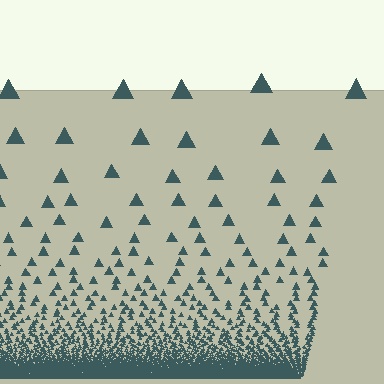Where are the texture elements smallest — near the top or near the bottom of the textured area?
Near the bottom.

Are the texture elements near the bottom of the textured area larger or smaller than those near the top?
Smaller. The gradient is inverted — elements near the bottom are smaller and denser.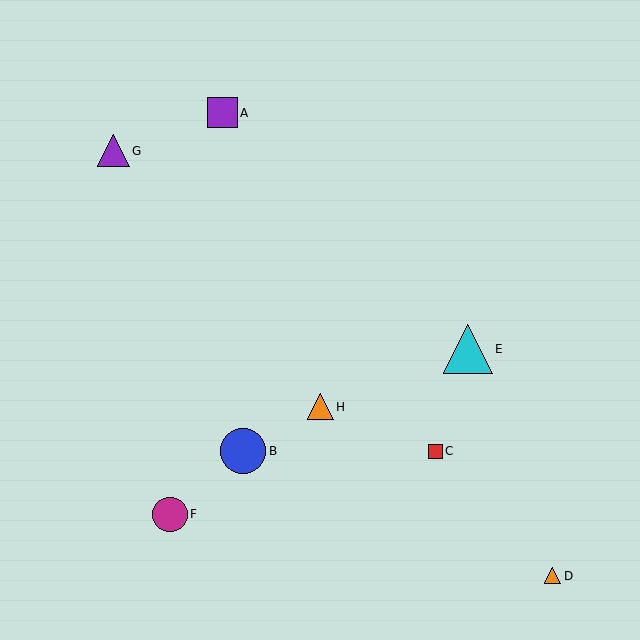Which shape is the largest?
The cyan triangle (labeled E) is the largest.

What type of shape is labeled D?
Shape D is an orange triangle.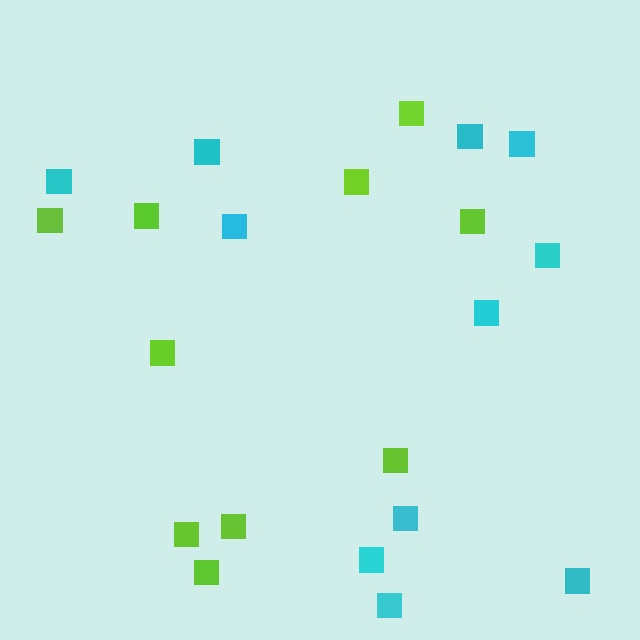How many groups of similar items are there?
There are 2 groups: one group of cyan squares (11) and one group of lime squares (10).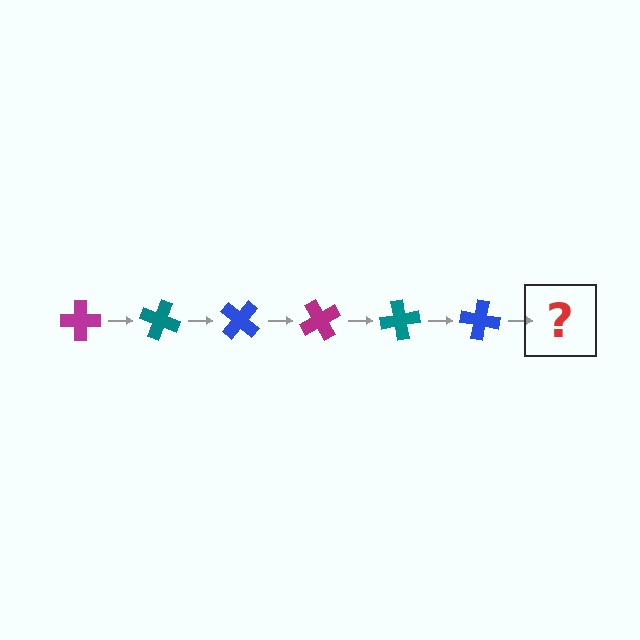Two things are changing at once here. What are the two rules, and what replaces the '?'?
The two rules are that it rotates 20 degrees each step and the color cycles through magenta, teal, and blue. The '?' should be a magenta cross, rotated 120 degrees from the start.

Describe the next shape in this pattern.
It should be a magenta cross, rotated 120 degrees from the start.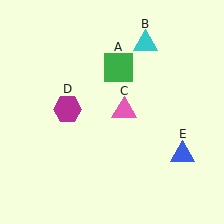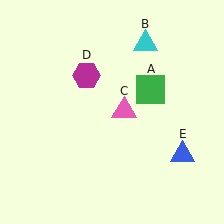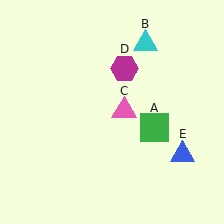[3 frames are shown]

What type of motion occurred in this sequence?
The green square (object A), magenta hexagon (object D) rotated clockwise around the center of the scene.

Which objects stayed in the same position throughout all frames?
Cyan triangle (object B) and pink triangle (object C) and blue triangle (object E) remained stationary.